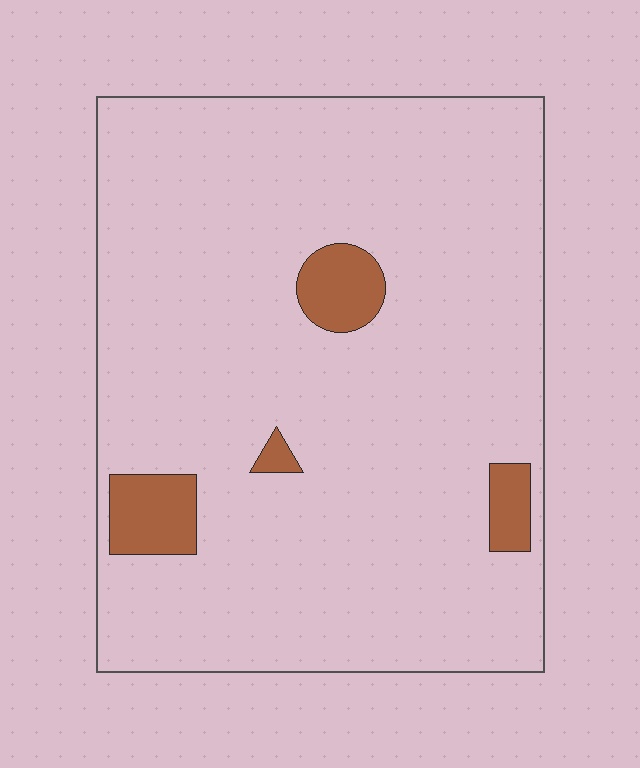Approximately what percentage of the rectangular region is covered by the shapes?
Approximately 5%.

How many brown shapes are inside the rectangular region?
4.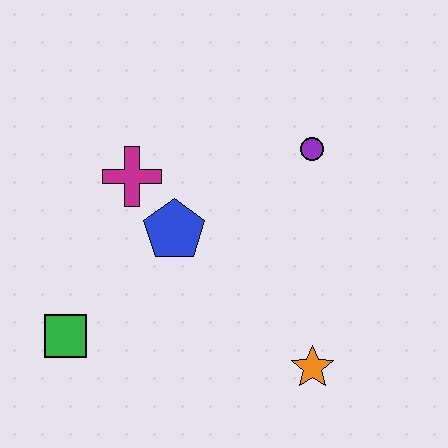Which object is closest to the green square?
The blue pentagon is closest to the green square.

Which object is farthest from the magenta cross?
The orange star is farthest from the magenta cross.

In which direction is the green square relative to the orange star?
The green square is to the left of the orange star.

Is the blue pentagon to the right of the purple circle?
No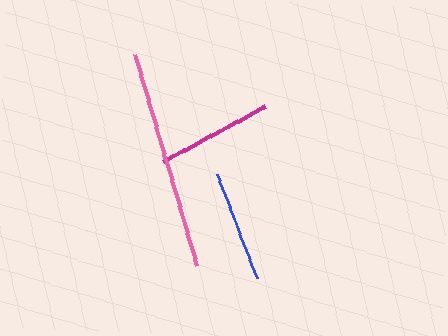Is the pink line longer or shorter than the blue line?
The pink line is longer than the blue line.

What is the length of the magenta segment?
The magenta segment is approximately 116 pixels long.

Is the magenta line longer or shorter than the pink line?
The pink line is longer than the magenta line.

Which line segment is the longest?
The pink line is the longest at approximately 220 pixels.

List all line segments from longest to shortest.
From longest to shortest: pink, magenta, blue.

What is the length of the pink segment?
The pink segment is approximately 220 pixels long.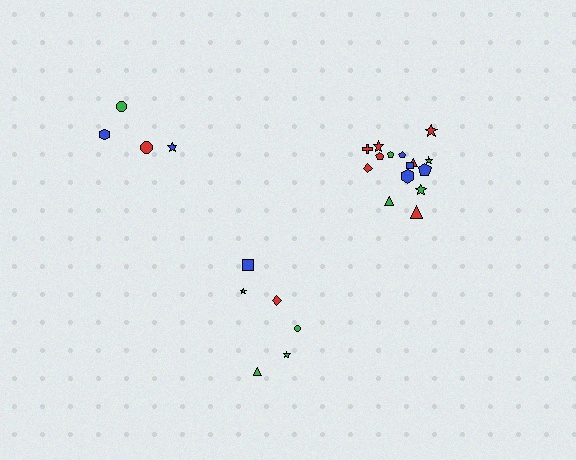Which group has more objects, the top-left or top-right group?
The top-right group.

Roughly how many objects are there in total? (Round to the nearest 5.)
Roughly 25 objects in total.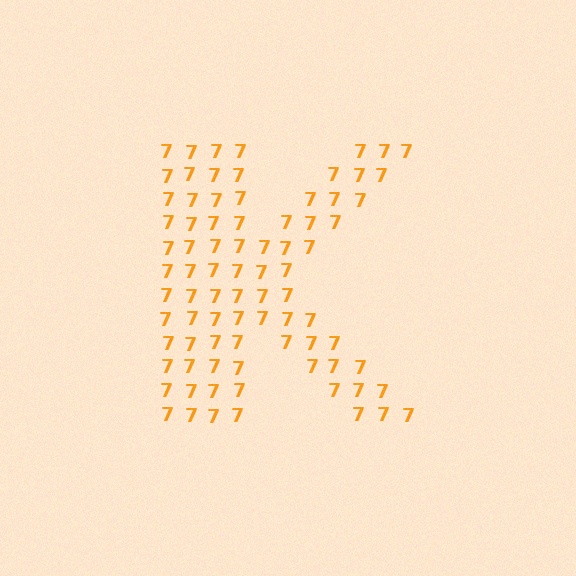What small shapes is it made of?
It is made of small digit 7's.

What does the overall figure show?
The overall figure shows the letter K.